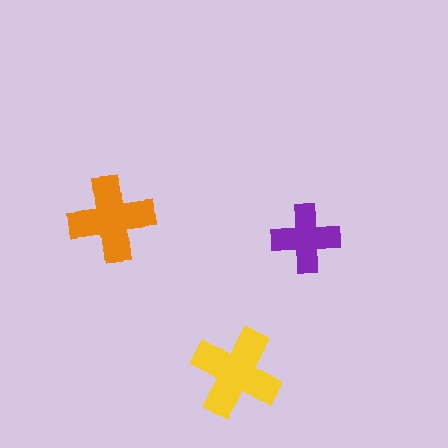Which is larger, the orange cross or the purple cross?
The orange one.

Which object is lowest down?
The yellow cross is bottommost.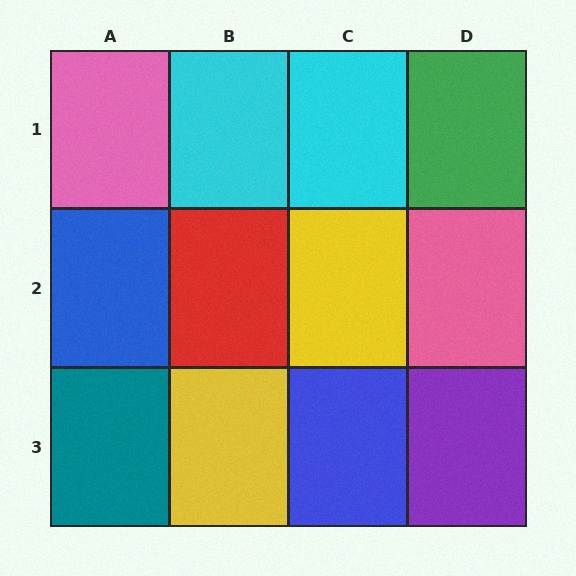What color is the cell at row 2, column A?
Blue.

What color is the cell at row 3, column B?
Yellow.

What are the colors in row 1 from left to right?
Pink, cyan, cyan, green.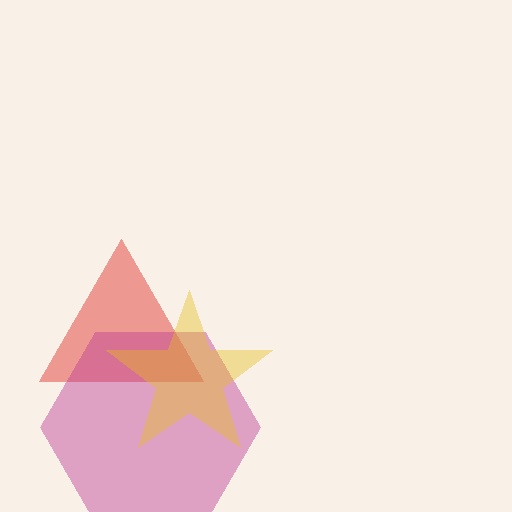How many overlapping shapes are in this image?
There are 3 overlapping shapes in the image.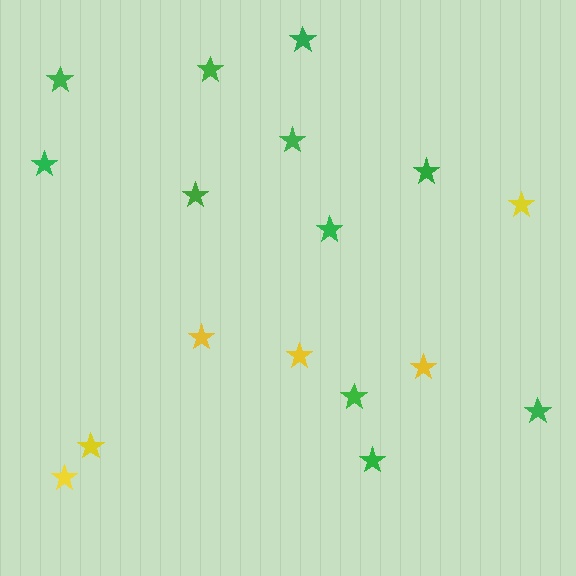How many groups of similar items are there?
There are 2 groups: one group of yellow stars (6) and one group of green stars (11).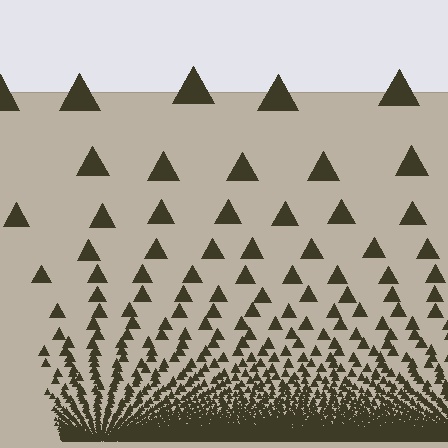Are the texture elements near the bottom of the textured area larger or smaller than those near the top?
Smaller. The gradient is inverted — elements near the bottom are smaller and denser.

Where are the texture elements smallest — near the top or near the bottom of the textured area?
Near the bottom.